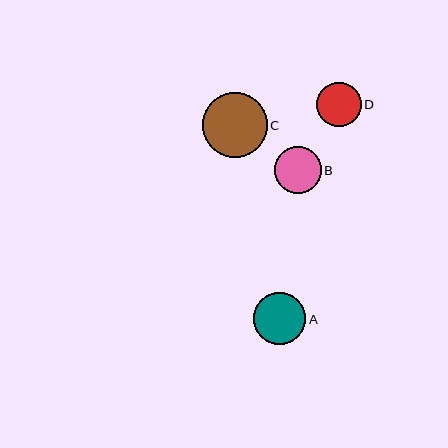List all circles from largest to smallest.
From largest to smallest: C, A, B, D.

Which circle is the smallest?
Circle D is the smallest with a size of approximately 44 pixels.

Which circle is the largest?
Circle C is the largest with a size of approximately 65 pixels.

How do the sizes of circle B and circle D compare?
Circle B and circle D are approximately the same size.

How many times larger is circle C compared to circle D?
Circle C is approximately 1.5 times the size of circle D.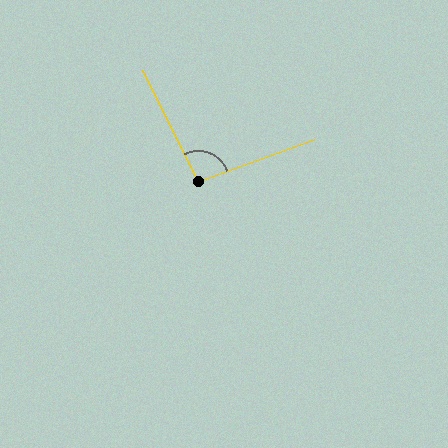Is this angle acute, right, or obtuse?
It is obtuse.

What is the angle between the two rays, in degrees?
Approximately 96 degrees.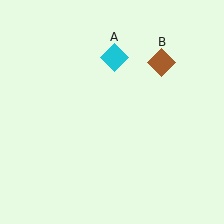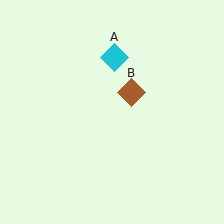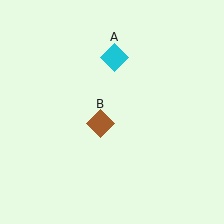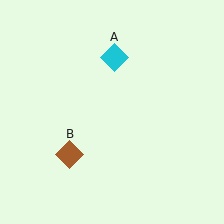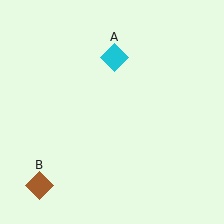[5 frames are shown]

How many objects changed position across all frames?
1 object changed position: brown diamond (object B).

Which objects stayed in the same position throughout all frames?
Cyan diamond (object A) remained stationary.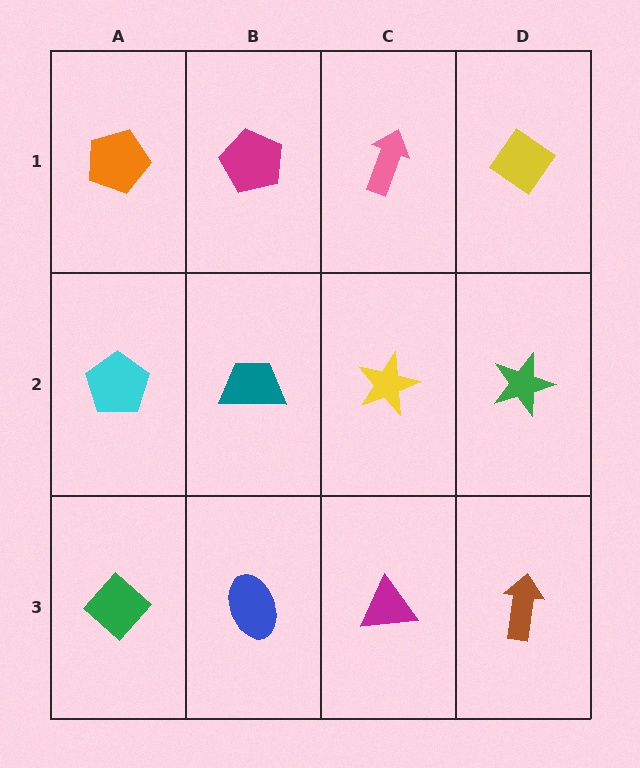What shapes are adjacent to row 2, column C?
A pink arrow (row 1, column C), a magenta triangle (row 3, column C), a teal trapezoid (row 2, column B), a green star (row 2, column D).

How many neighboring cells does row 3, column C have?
3.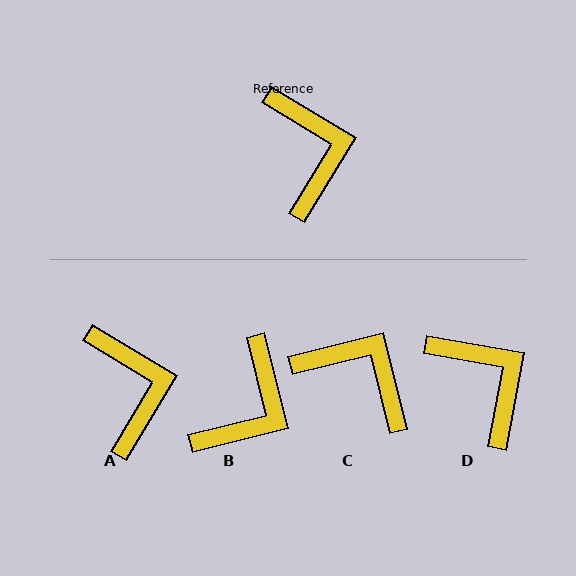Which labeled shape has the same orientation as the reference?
A.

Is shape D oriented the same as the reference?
No, it is off by about 21 degrees.